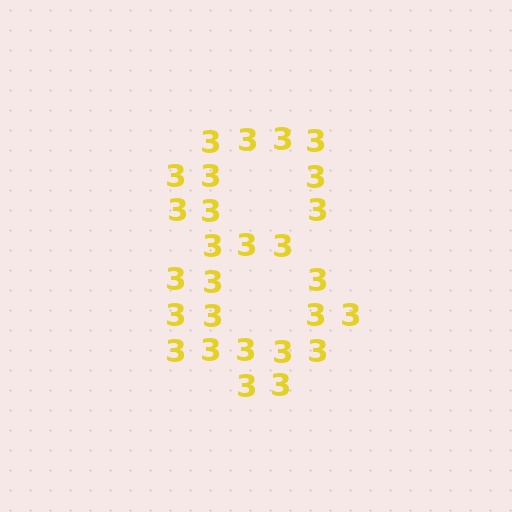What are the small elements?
The small elements are digit 3's.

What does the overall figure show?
The overall figure shows the digit 8.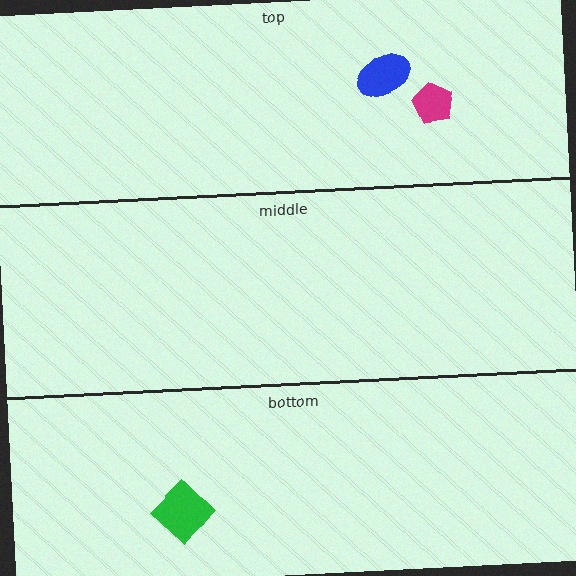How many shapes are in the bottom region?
1.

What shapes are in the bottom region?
The green diamond.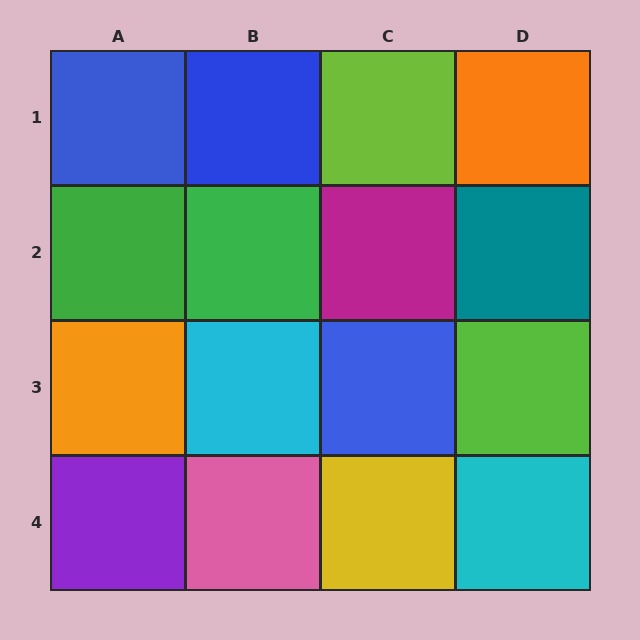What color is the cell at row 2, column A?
Green.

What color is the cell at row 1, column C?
Lime.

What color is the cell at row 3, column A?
Orange.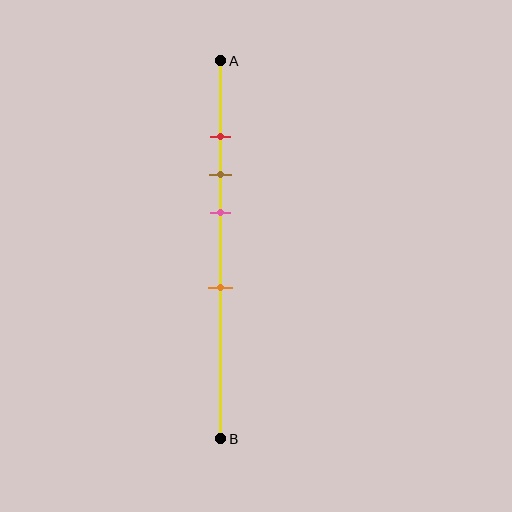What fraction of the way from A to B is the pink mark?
The pink mark is approximately 40% (0.4) of the way from A to B.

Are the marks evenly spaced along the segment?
No, the marks are not evenly spaced.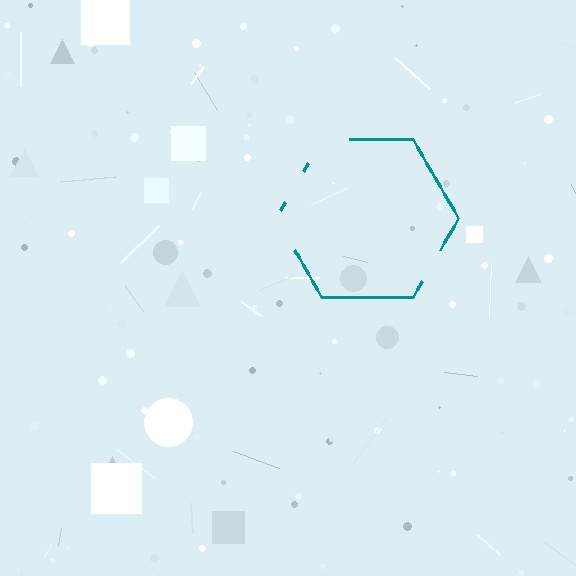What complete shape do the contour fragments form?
The contour fragments form a hexagon.